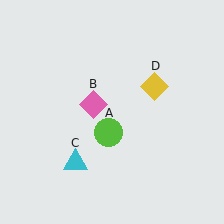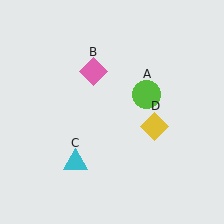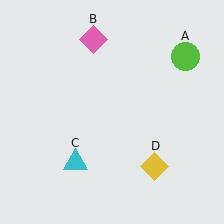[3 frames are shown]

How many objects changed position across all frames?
3 objects changed position: lime circle (object A), pink diamond (object B), yellow diamond (object D).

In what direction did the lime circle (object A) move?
The lime circle (object A) moved up and to the right.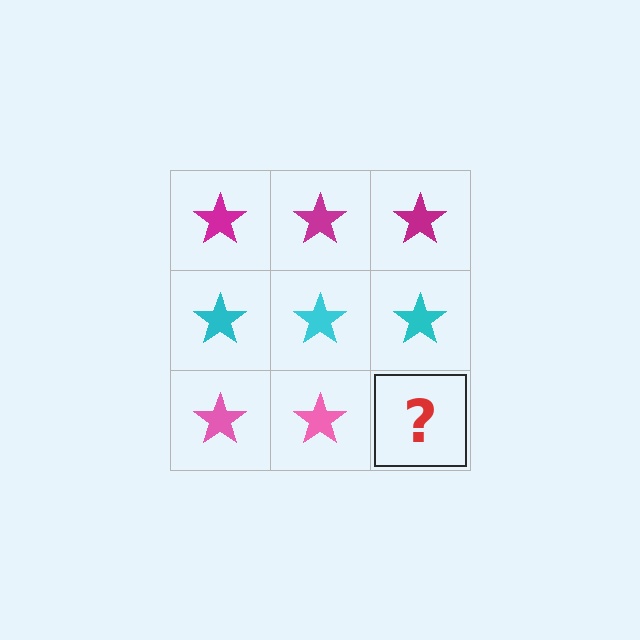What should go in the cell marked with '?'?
The missing cell should contain a pink star.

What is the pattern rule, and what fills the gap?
The rule is that each row has a consistent color. The gap should be filled with a pink star.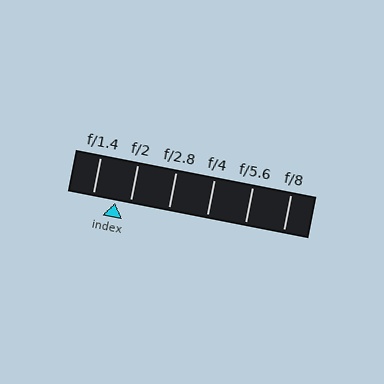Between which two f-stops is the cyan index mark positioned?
The index mark is between f/1.4 and f/2.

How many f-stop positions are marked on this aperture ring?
There are 6 f-stop positions marked.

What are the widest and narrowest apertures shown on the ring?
The widest aperture shown is f/1.4 and the narrowest is f/8.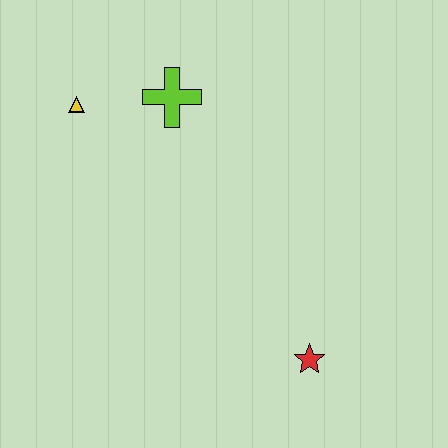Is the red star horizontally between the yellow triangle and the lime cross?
No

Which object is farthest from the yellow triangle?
The red star is farthest from the yellow triangle.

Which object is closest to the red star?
The lime cross is closest to the red star.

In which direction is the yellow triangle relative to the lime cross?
The yellow triangle is to the left of the lime cross.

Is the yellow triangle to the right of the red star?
No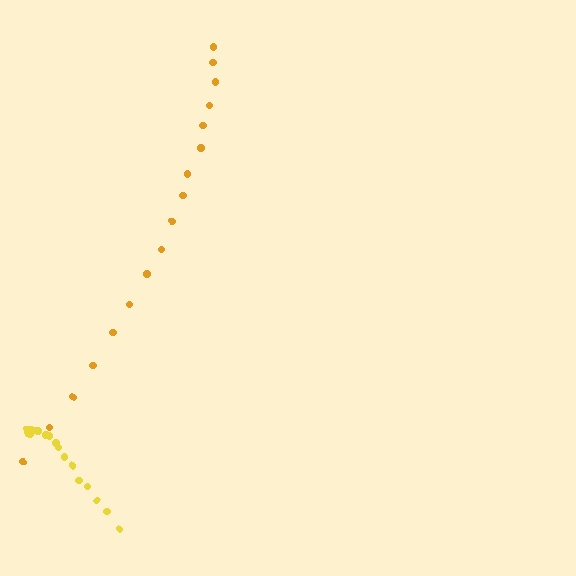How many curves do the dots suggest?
There are 2 distinct paths.